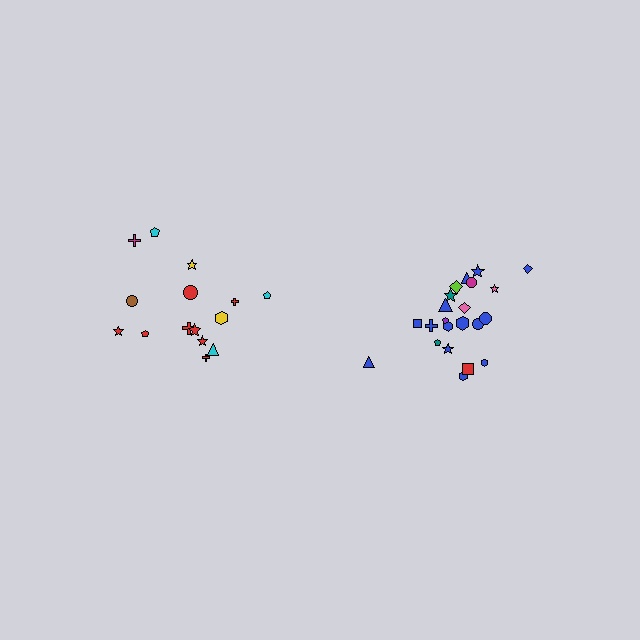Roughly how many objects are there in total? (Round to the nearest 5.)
Roughly 35 objects in total.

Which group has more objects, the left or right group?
The right group.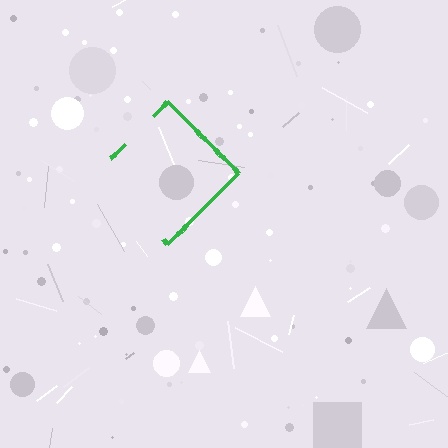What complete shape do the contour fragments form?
The contour fragments form a diamond.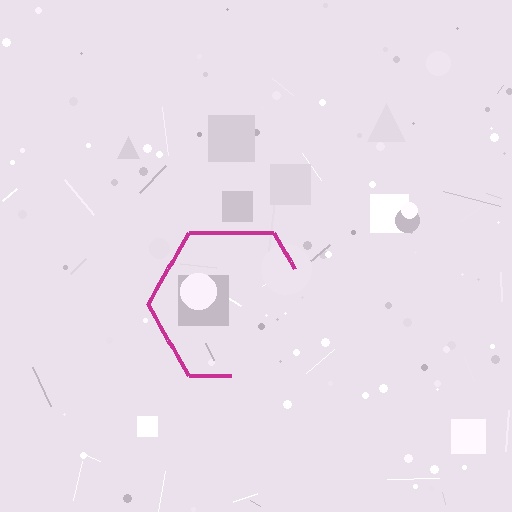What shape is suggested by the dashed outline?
The dashed outline suggests a hexagon.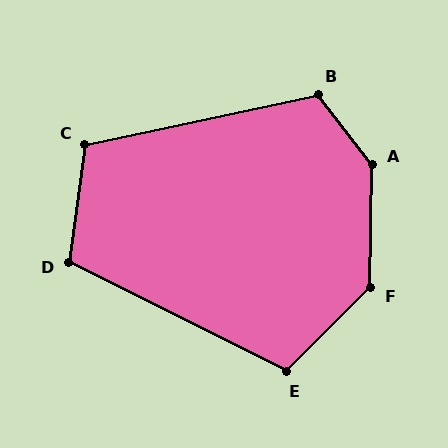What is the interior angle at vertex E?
Approximately 109 degrees (obtuse).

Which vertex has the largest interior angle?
A, at approximately 141 degrees.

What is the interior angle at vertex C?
Approximately 110 degrees (obtuse).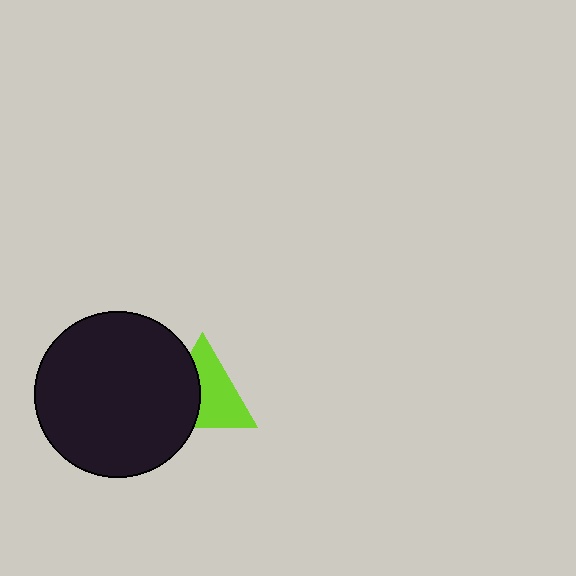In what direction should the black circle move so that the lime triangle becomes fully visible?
The black circle should move left. That is the shortest direction to clear the overlap and leave the lime triangle fully visible.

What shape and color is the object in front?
The object in front is a black circle.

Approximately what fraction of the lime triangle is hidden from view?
Roughly 41% of the lime triangle is hidden behind the black circle.